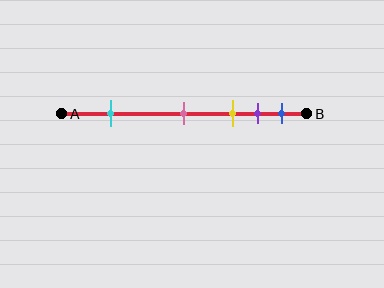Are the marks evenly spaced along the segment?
No, the marks are not evenly spaced.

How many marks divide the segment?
There are 5 marks dividing the segment.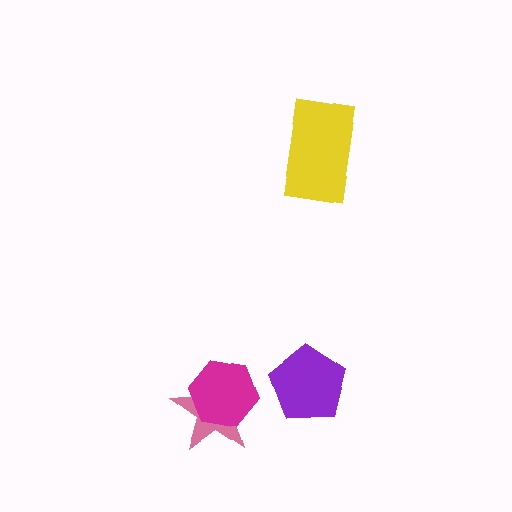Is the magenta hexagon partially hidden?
No, no other shape covers it.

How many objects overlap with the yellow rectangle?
0 objects overlap with the yellow rectangle.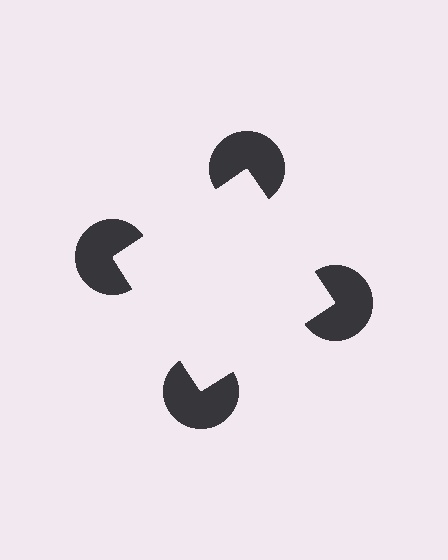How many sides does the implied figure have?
4 sides.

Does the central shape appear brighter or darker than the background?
It typically appears slightly brighter than the background, even though no actual brightness change is drawn.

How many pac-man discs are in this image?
There are 4 — one at each vertex of the illusory square.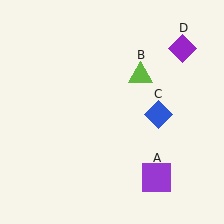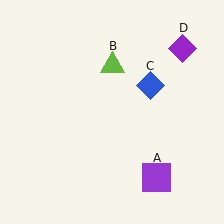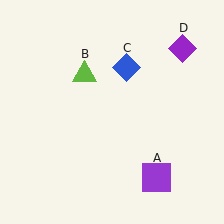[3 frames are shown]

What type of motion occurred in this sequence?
The lime triangle (object B), blue diamond (object C) rotated counterclockwise around the center of the scene.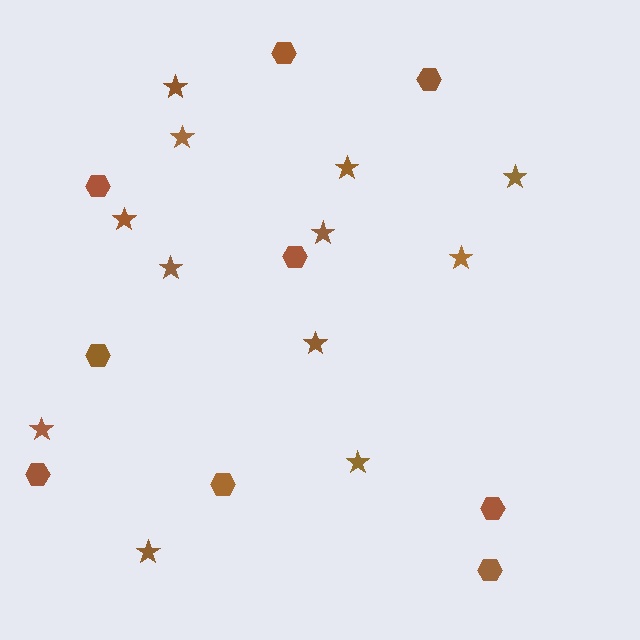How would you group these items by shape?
There are 2 groups: one group of hexagons (9) and one group of stars (12).